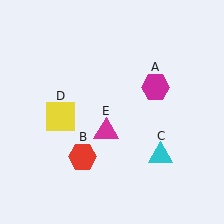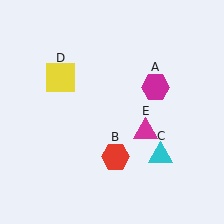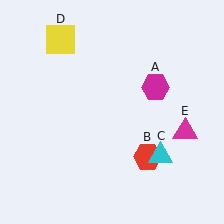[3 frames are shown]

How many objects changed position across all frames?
3 objects changed position: red hexagon (object B), yellow square (object D), magenta triangle (object E).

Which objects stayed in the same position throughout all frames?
Magenta hexagon (object A) and cyan triangle (object C) remained stationary.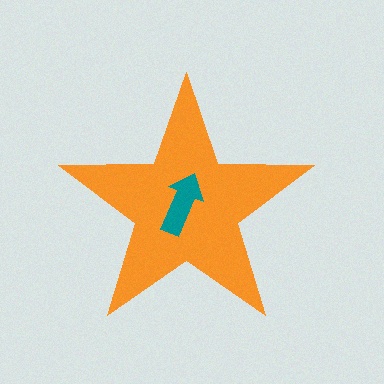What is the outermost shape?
The orange star.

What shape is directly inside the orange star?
The teal arrow.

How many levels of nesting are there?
2.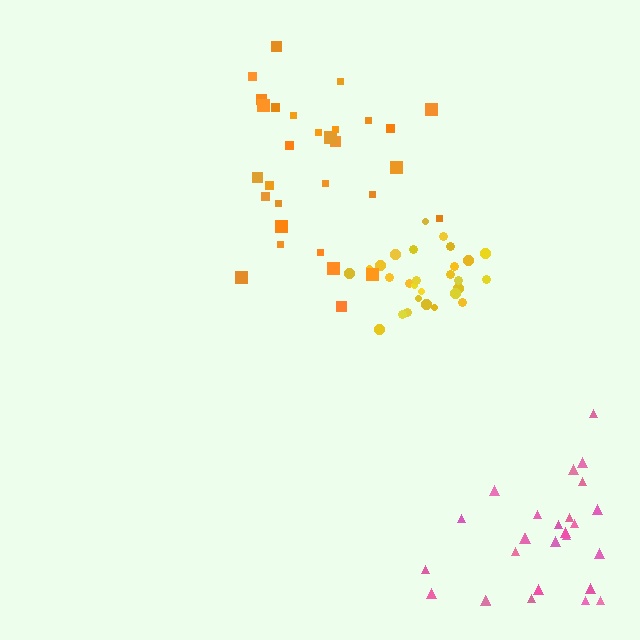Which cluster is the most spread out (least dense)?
Orange.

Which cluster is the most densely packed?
Yellow.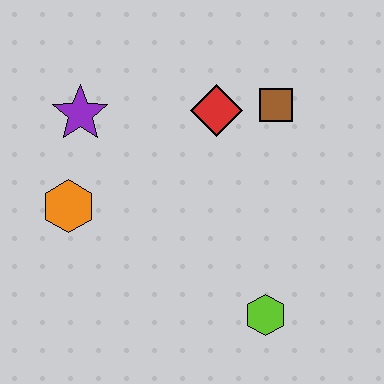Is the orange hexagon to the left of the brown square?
Yes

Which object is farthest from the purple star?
The lime hexagon is farthest from the purple star.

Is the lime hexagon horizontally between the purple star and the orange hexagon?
No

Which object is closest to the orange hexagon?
The purple star is closest to the orange hexagon.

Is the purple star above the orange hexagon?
Yes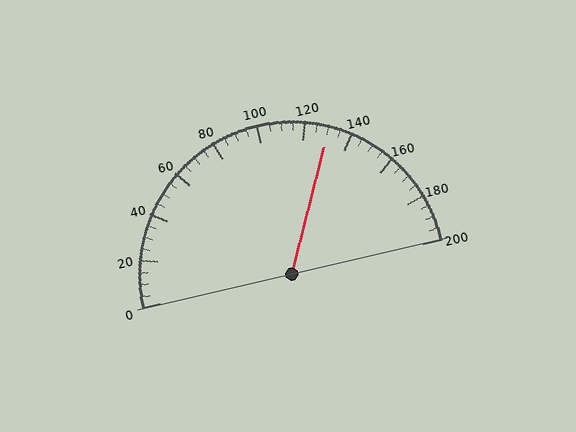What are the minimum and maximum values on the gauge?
The gauge ranges from 0 to 200.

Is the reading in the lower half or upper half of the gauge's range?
The reading is in the upper half of the range (0 to 200).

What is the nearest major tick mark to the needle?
The nearest major tick mark is 120.